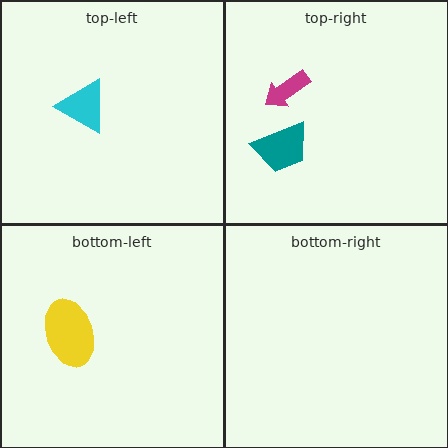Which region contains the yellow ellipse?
The bottom-left region.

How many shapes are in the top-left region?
1.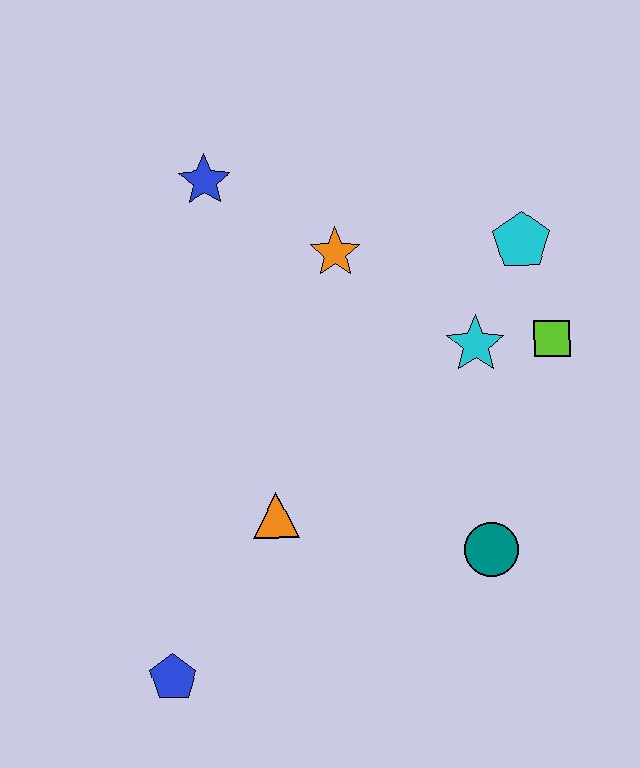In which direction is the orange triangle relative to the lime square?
The orange triangle is to the left of the lime square.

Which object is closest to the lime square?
The cyan star is closest to the lime square.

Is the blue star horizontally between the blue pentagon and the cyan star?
Yes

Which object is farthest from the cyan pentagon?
The blue pentagon is farthest from the cyan pentagon.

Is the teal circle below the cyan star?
Yes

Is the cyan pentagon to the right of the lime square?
No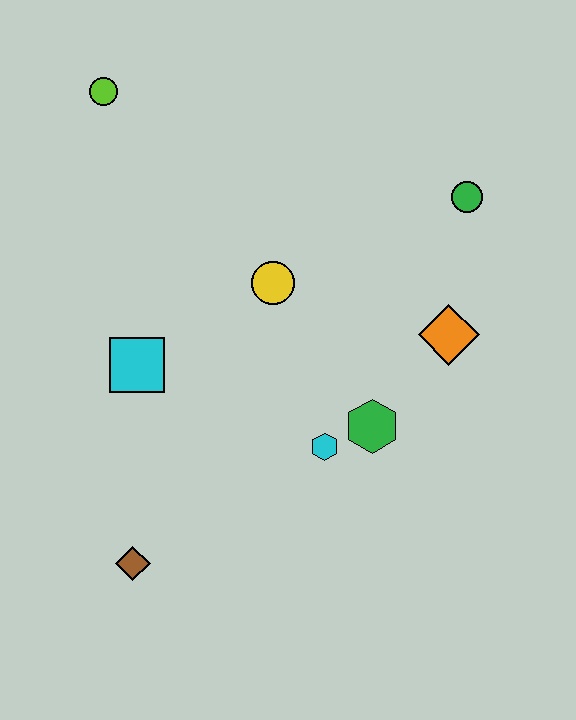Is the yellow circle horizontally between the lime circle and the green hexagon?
Yes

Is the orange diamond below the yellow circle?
Yes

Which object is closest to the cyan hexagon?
The green hexagon is closest to the cyan hexagon.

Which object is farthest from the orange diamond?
The lime circle is farthest from the orange diamond.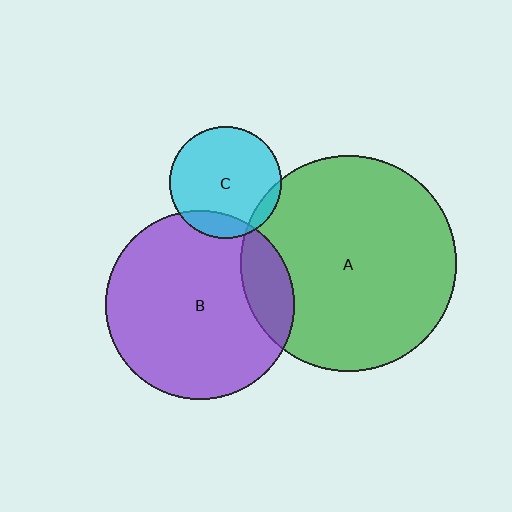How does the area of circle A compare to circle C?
Approximately 3.7 times.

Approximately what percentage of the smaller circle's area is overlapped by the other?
Approximately 15%.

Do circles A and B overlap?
Yes.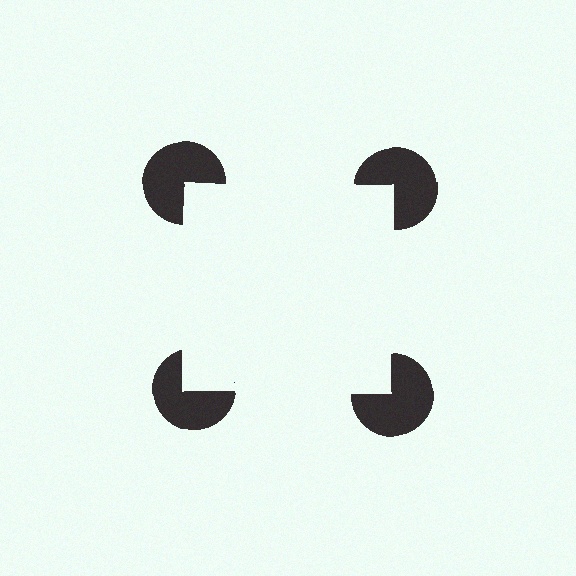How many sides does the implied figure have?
4 sides.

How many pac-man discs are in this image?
There are 4 — one at each vertex of the illusory square.